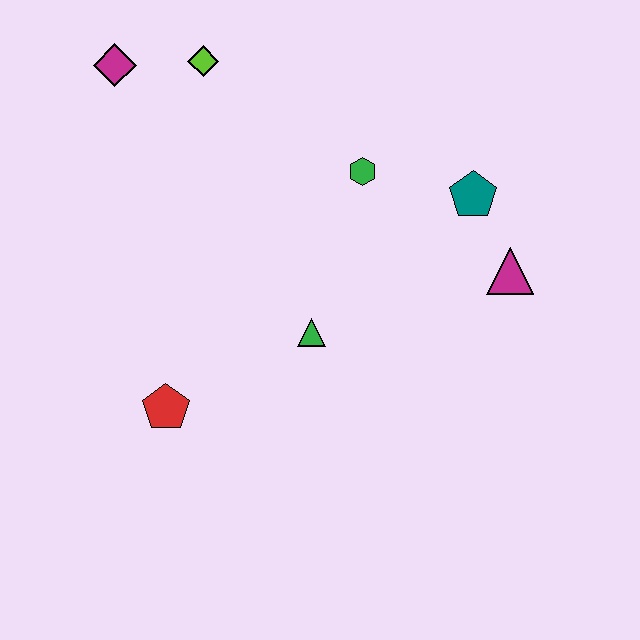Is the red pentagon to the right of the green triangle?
No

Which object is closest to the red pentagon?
The green triangle is closest to the red pentagon.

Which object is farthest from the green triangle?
The magenta diamond is farthest from the green triangle.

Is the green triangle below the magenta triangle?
Yes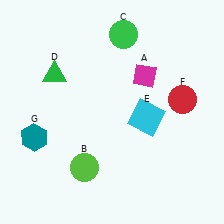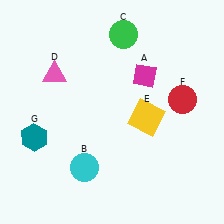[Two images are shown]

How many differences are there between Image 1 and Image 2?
There are 3 differences between the two images.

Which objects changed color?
B changed from lime to cyan. D changed from green to pink. E changed from cyan to yellow.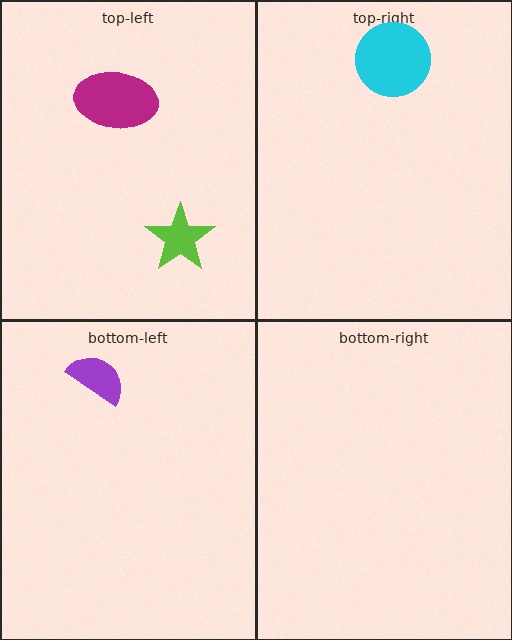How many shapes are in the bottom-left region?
1.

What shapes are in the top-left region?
The lime star, the magenta ellipse.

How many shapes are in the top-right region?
1.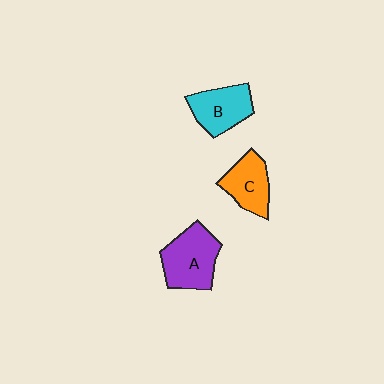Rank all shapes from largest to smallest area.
From largest to smallest: A (purple), B (cyan), C (orange).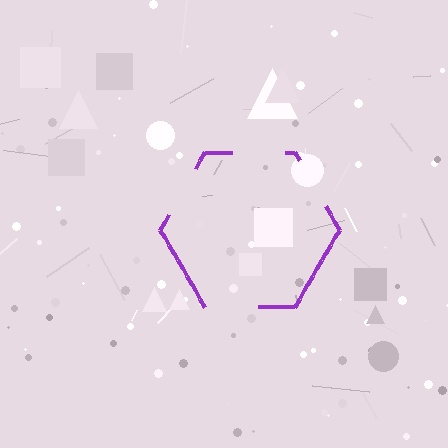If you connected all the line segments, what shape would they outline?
They would outline a hexagon.